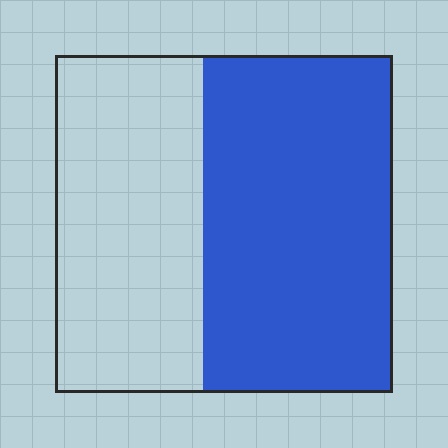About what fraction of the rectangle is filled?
About three fifths (3/5).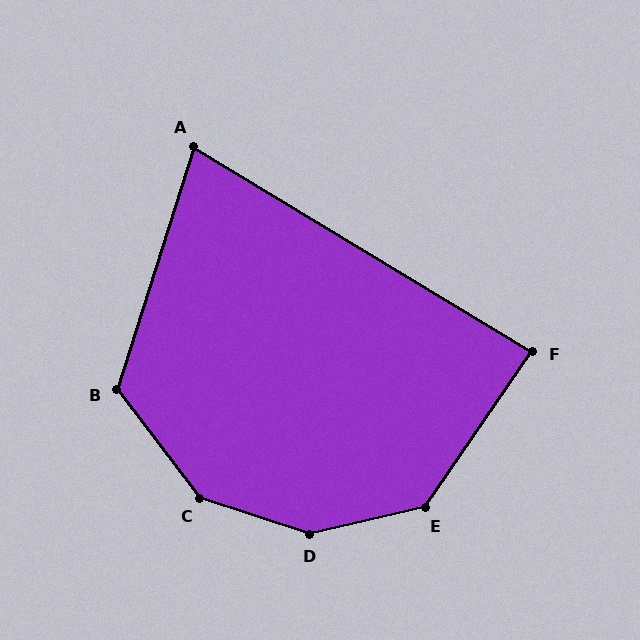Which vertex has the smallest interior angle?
A, at approximately 76 degrees.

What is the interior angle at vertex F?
Approximately 87 degrees (approximately right).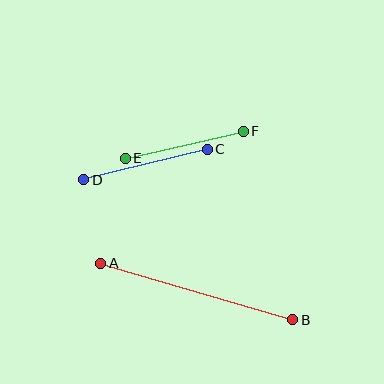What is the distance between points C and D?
The distance is approximately 127 pixels.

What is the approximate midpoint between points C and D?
The midpoint is at approximately (146, 164) pixels.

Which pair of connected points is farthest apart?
Points A and B are farthest apart.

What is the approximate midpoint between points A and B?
The midpoint is at approximately (197, 291) pixels.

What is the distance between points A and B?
The distance is approximately 200 pixels.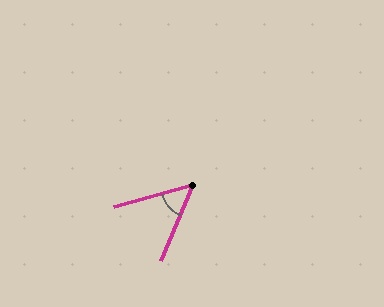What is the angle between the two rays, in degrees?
Approximately 51 degrees.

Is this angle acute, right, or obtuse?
It is acute.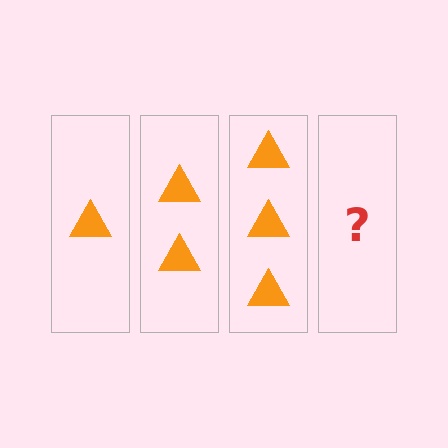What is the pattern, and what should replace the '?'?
The pattern is that each step adds one more triangle. The '?' should be 4 triangles.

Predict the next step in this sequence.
The next step is 4 triangles.